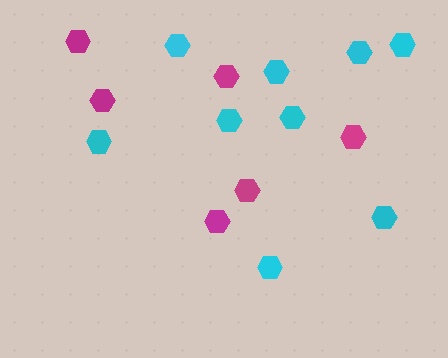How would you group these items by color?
There are 2 groups: one group of magenta hexagons (6) and one group of cyan hexagons (9).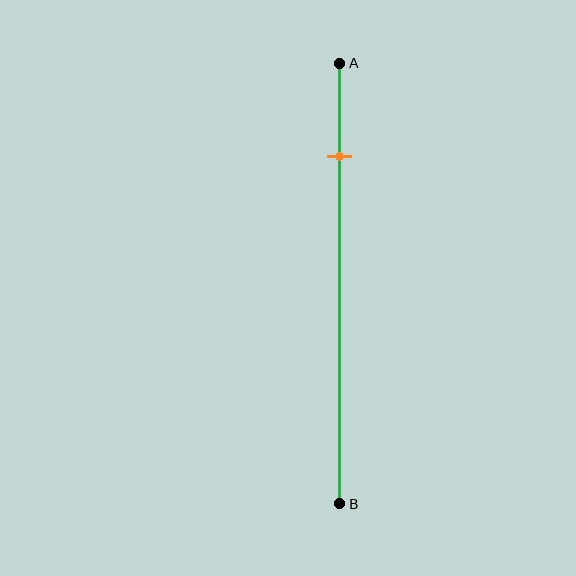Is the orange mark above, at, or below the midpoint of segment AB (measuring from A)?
The orange mark is above the midpoint of segment AB.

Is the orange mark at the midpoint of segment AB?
No, the mark is at about 20% from A, not at the 50% midpoint.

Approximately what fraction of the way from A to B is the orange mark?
The orange mark is approximately 20% of the way from A to B.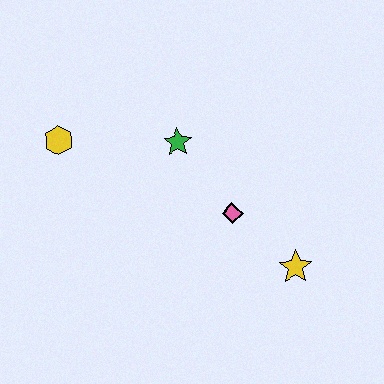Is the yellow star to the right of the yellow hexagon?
Yes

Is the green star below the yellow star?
No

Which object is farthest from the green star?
The yellow star is farthest from the green star.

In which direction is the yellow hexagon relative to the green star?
The yellow hexagon is to the left of the green star.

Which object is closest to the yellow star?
The pink diamond is closest to the yellow star.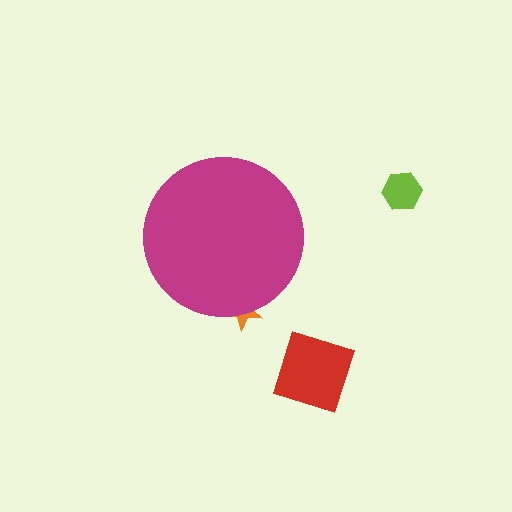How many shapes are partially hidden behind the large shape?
1 shape is partially hidden.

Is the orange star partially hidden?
Yes, the orange star is partially hidden behind the magenta circle.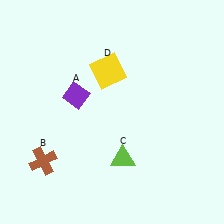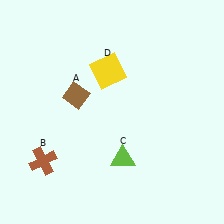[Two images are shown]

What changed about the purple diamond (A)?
In Image 1, A is purple. In Image 2, it changed to brown.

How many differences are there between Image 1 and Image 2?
There is 1 difference between the two images.